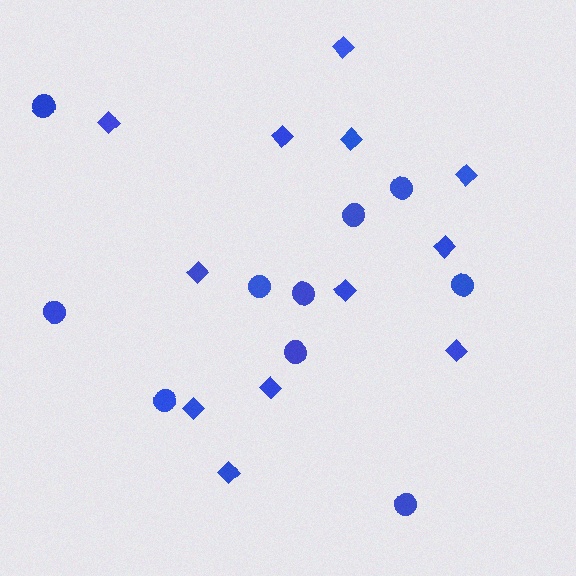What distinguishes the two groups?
There are 2 groups: one group of circles (10) and one group of diamonds (12).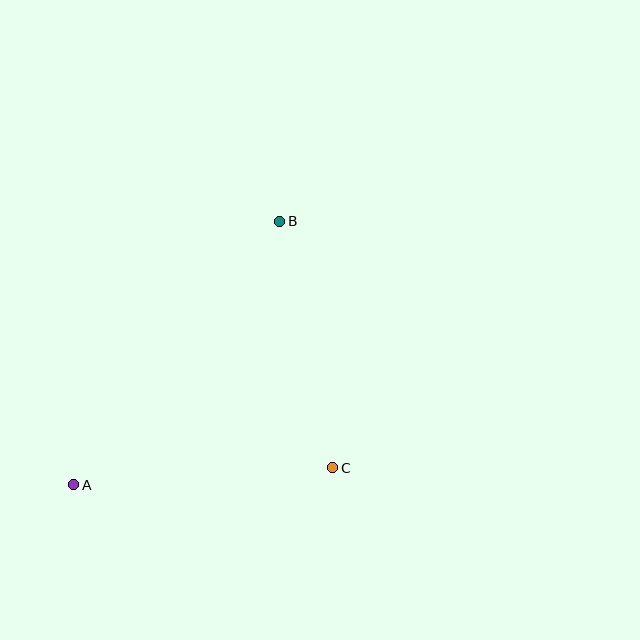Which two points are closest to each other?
Points B and C are closest to each other.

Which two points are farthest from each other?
Points A and B are farthest from each other.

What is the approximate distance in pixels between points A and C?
The distance between A and C is approximately 260 pixels.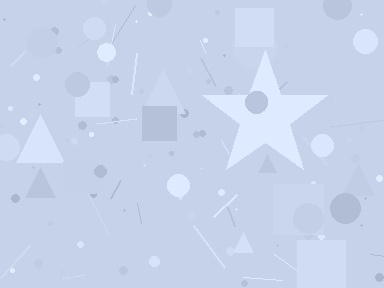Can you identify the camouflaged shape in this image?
The camouflaged shape is a star.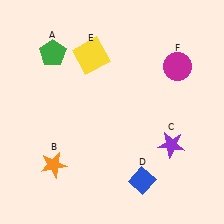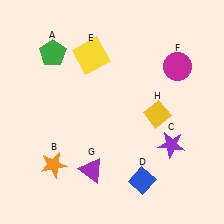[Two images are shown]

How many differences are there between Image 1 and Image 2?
There are 2 differences between the two images.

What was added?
A purple triangle (G), a yellow diamond (H) were added in Image 2.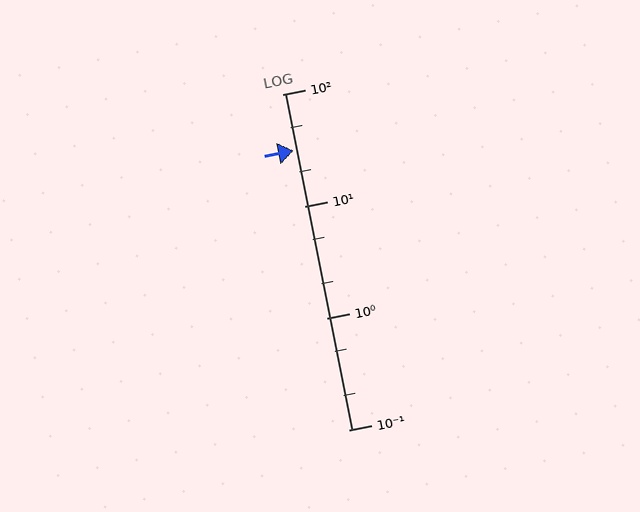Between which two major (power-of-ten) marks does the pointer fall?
The pointer is between 10 and 100.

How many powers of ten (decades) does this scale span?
The scale spans 3 decades, from 0.1 to 100.